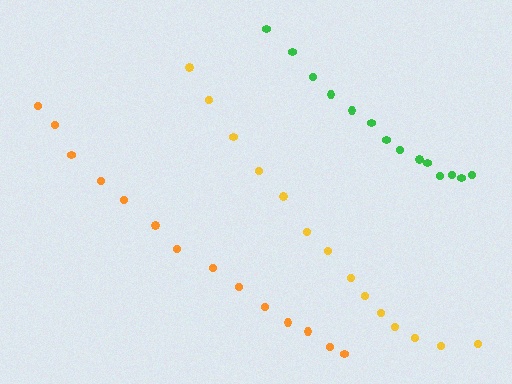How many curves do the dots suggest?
There are 3 distinct paths.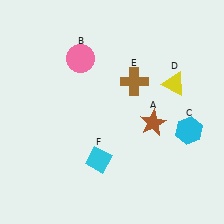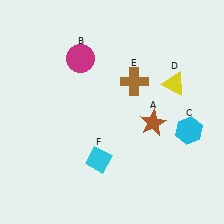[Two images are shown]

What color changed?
The circle (B) changed from pink in Image 1 to magenta in Image 2.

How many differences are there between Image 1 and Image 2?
There is 1 difference between the two images.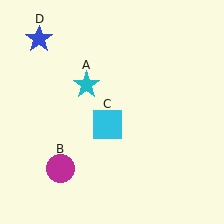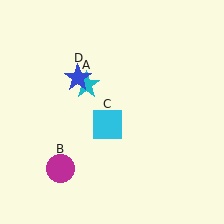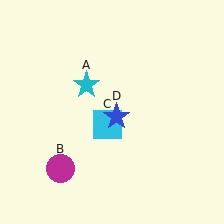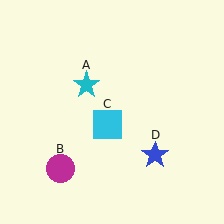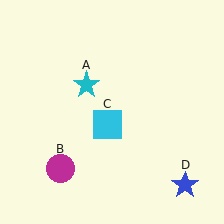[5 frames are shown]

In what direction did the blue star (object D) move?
The blue star (object D) moved down and to the right.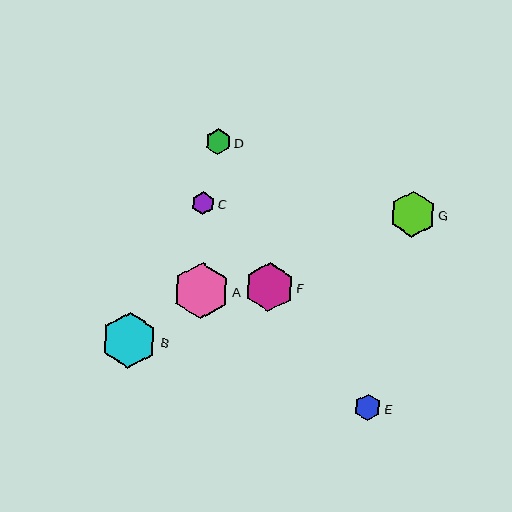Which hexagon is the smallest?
Hexagon C is the smallest with a size of approximately 23 pixels.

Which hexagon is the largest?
Hexagon A is the largest with a size of approximately 56 pixels.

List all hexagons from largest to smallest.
From largest to smallest: A, B, F, G, E, D, C.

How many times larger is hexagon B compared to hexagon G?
Hexagon B is approximately 1.2 times the size of hexagon G.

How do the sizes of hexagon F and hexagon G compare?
Hexagon F and hexagon G are approximately the same size.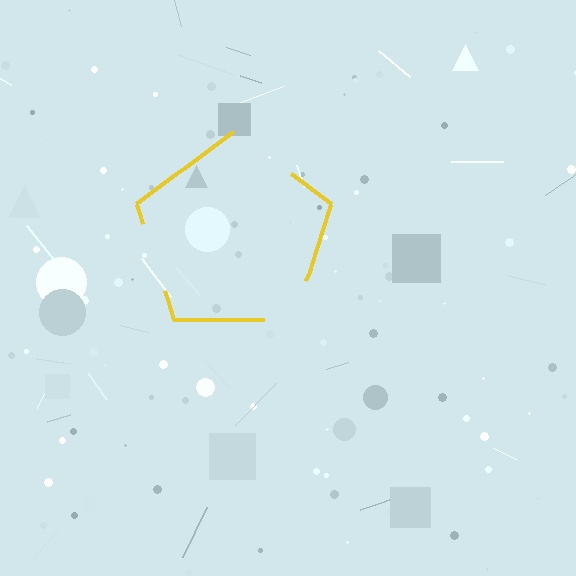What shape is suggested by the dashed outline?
The dashed outline suggests a pentagon.